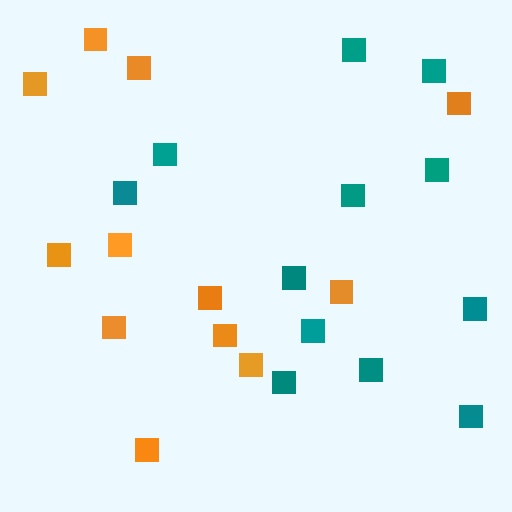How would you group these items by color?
There are 2 groups: one group of orange squares (12) and one group of teal squares (12).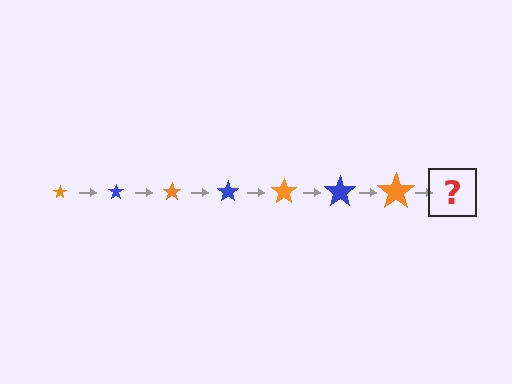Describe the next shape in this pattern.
It should be a blue star, larger than the previous one.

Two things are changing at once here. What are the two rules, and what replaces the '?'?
The two rules are that the star grows larger each step and the color cycles through orange and blue. The '?' should be a blue star, larger than the previous one.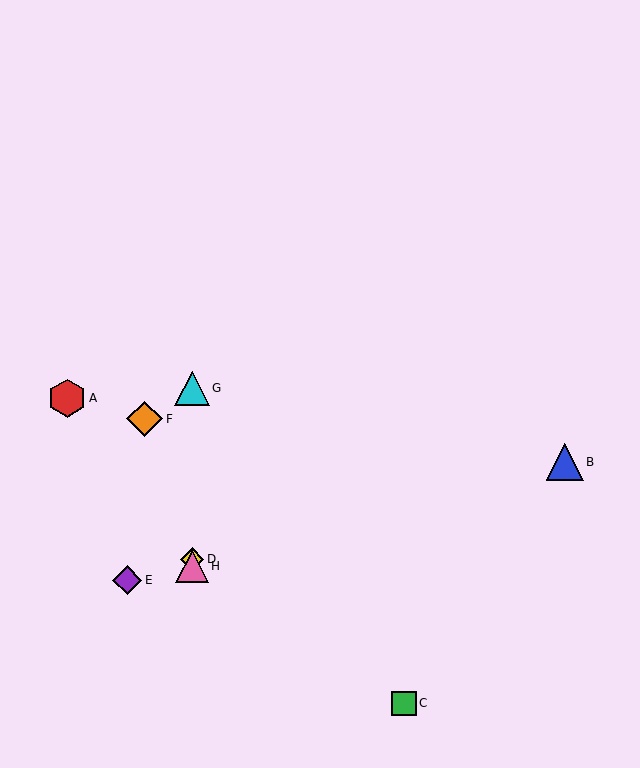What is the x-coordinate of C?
Object C is at x≈404.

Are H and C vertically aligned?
No, H is at x≈192 and C is at x≈404.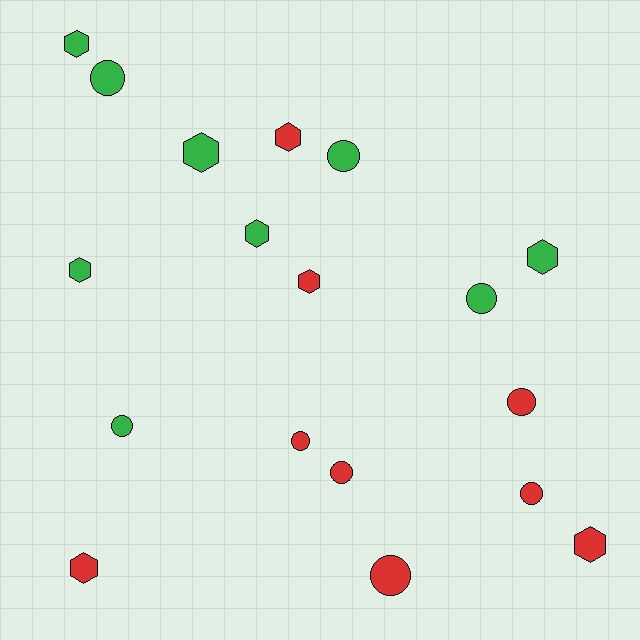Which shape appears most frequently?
Hexagon, with 9 objects.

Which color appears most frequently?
Red, with 9 objects.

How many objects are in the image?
There are 18 objects.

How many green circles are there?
There are 4 green circles.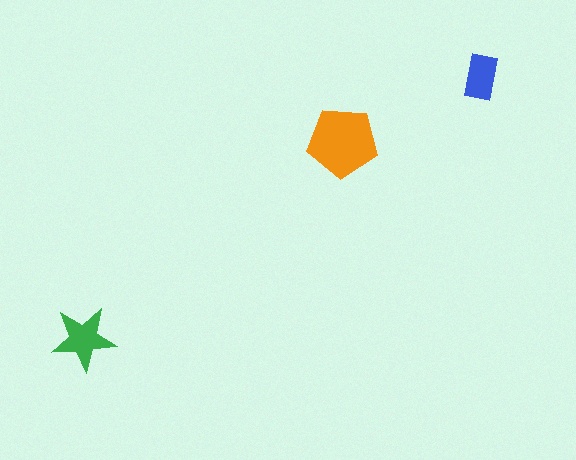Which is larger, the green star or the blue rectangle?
The green star.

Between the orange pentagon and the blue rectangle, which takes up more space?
The orange pentagon.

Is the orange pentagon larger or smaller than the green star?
Larger.